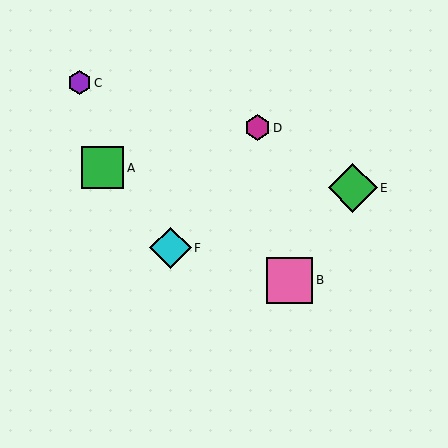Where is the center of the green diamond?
The center of the green diamond is at (353, 188).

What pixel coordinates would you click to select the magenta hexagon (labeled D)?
Click at (257, 128) to select the magenta hexagon D.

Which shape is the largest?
The green diamond (labeled E) is the largest.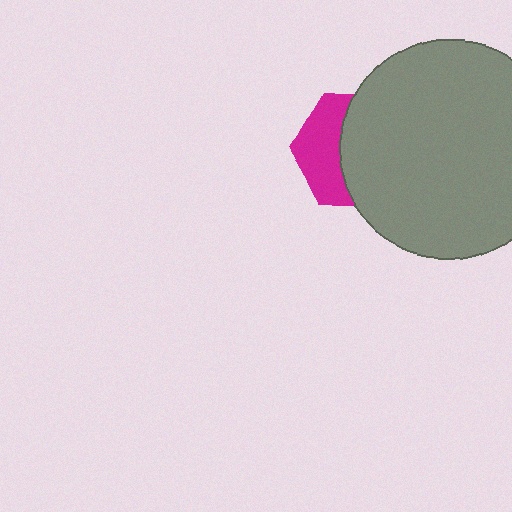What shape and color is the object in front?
The object in front is a gray circle.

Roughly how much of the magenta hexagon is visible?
A small part of it is visible (roughly 40%).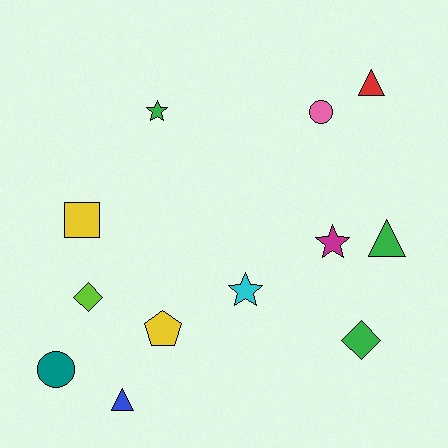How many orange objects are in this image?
There are no orange objects.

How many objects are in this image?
There are 12 objects.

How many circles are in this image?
There are 2 circles.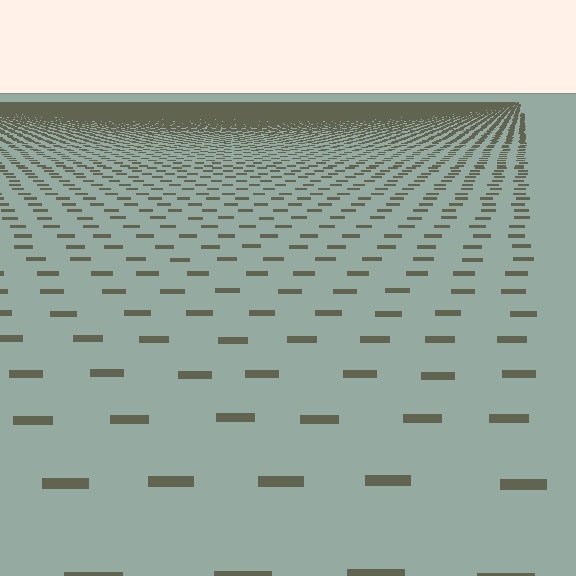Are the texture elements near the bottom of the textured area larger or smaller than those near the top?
Larger. Near the bottom, elements are closer to the viewer and appear at a bigger on-screen size.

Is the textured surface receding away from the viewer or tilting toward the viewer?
The surface is receding away from the viewer. Texture elements get smaller and denser toward the top.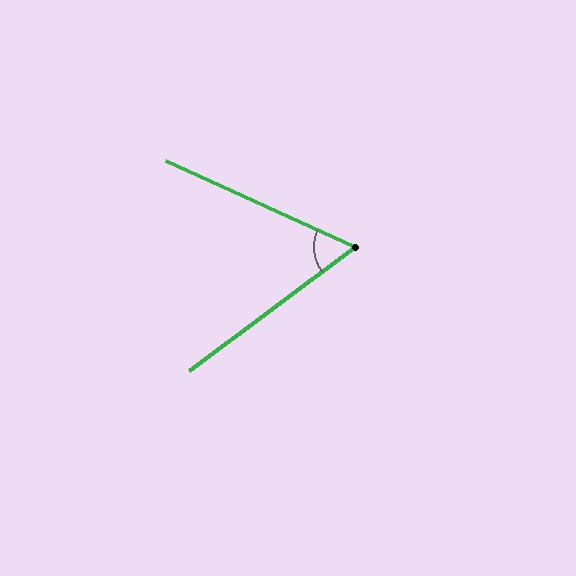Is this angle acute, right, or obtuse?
It is acute.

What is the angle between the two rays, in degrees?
Approximately 61 degrees.